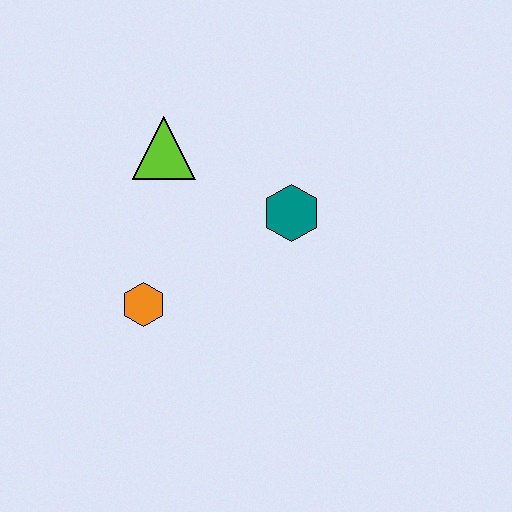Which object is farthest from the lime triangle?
The orange hexagon is farthest from the lime triangle.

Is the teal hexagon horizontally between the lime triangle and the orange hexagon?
No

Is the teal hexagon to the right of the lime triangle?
Yes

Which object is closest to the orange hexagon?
The lime triangle is closest to the orange hexagon.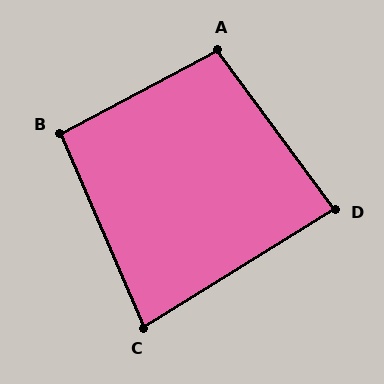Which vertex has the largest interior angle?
A, at approximately 98 degrees.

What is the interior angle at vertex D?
Approximately 85 degrees (approximately right).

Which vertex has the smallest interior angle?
C, at approximately 82 degrees.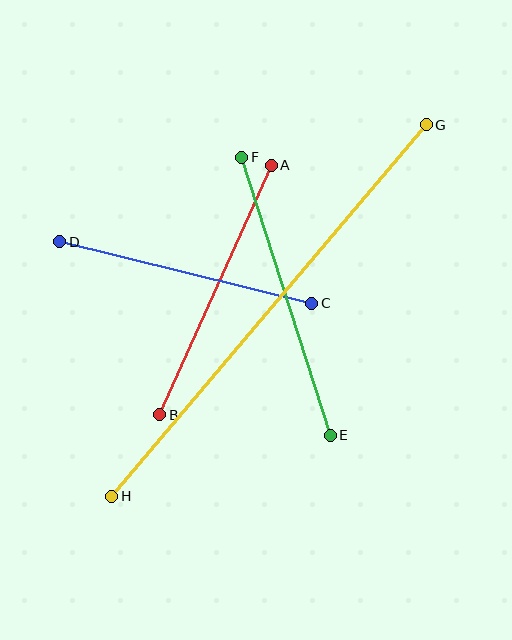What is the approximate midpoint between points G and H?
The midpoint is at approximately (269, 311) pixels.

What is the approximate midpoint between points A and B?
The midpoint is at approximately (216, 290) pixels.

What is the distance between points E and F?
The distance is approximately 292 pixels.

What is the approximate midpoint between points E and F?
The midpoint is at approximately (286, 296) pixels.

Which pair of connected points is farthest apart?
Points G and H are farthest apart.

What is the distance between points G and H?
The distance is approximately 487 pixels.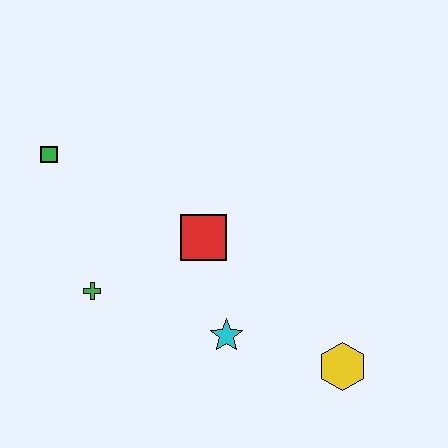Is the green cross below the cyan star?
No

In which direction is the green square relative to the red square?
The green square is to the left of the red square.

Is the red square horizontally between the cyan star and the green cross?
Yes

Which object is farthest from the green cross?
The yellow hexagon is farthest from the green cross.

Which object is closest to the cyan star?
The red square is closest to the cyan star.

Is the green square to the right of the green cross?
No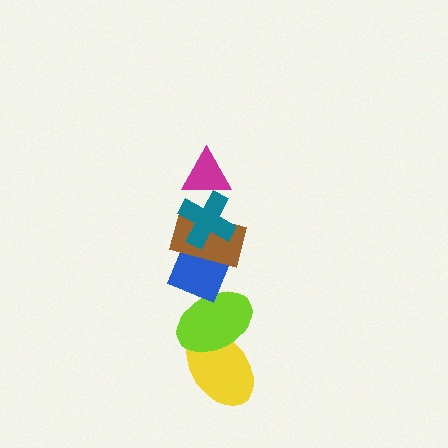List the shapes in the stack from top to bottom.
From top to bottom: the magenta triangle, the teal cross, the brown rectangle, the blue diamond, the lime ellipse, the yellow ellipse.